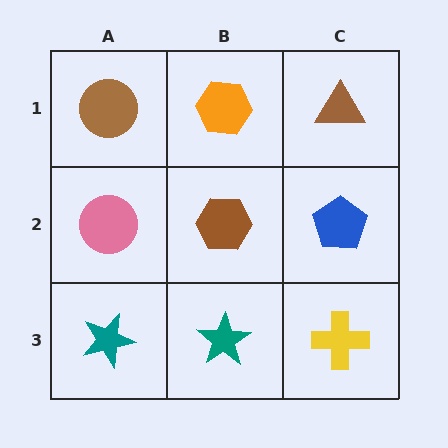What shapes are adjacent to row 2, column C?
A brown triangle (row 1, column C), a yellow cross (row 3, column C), a brown hexagon (row 2, column B).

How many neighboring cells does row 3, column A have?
2.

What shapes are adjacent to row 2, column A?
A brown circle (row 1, column A), a teal star (row 3, column A), a brown hexagon (row 2, column B).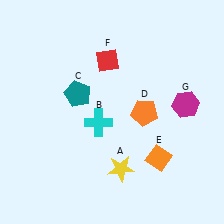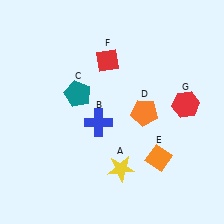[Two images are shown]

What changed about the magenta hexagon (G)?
In Image 1, G is magenta. In Image 2, it changed to red.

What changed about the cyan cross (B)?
In Image 1, B is cyan. In Image 2, it changed to blue.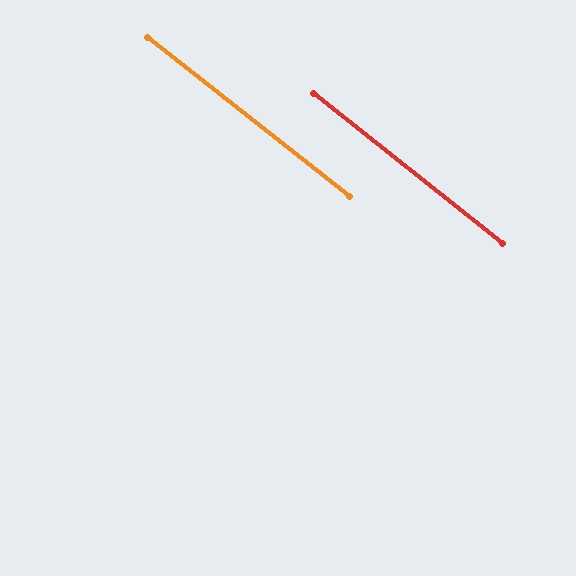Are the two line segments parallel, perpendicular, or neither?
Parallel — their directions differ by only 0.3°.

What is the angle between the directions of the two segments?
Approximately 0 degrees.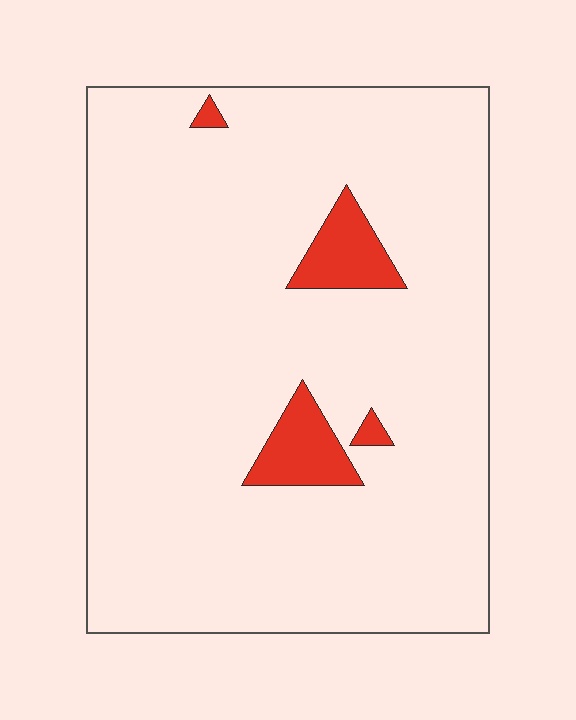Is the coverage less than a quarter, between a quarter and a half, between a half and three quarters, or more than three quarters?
Less than a quarter.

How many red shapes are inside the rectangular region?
4.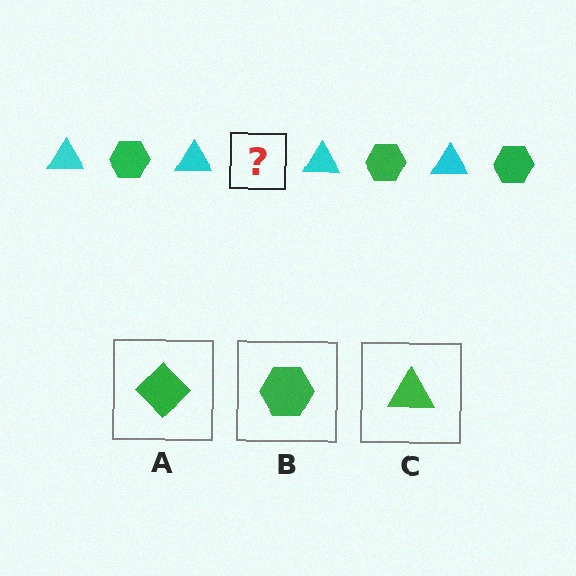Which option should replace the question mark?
Option B.